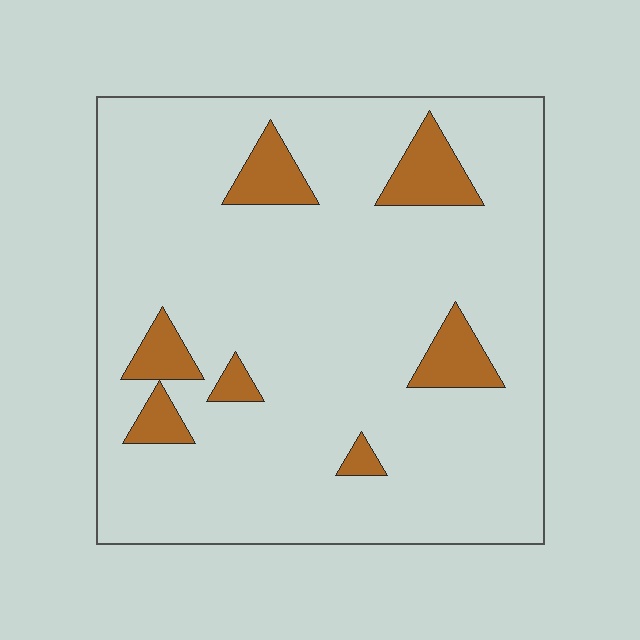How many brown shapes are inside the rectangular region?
7.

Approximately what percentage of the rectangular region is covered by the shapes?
Approximately 10%.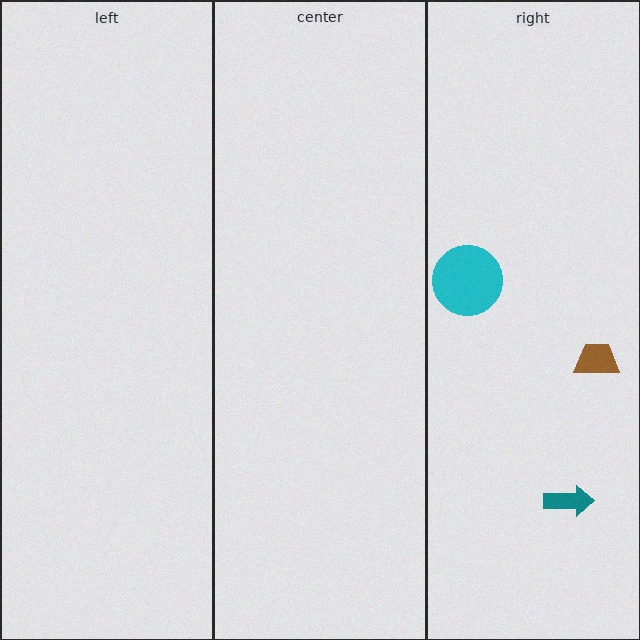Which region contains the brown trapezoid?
The right region.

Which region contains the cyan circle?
The right region.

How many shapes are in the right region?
3.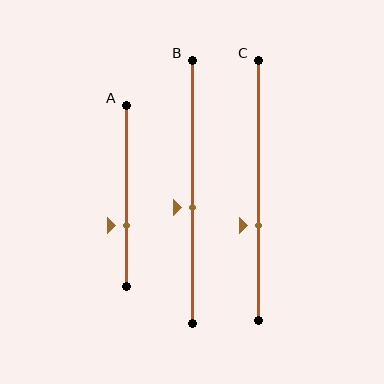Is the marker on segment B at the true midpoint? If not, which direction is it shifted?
No, the marker on segment B is shifted downward by about 6% of the segment length.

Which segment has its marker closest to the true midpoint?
Segment B has its marker closest to the true midpoint.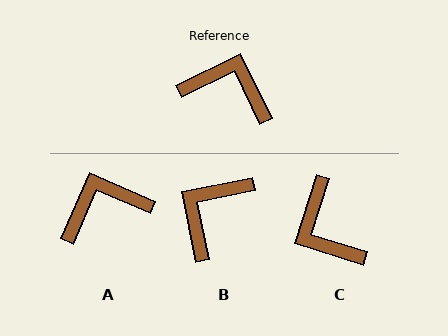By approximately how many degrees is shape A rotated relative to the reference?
Approximately 41 degrees counter-clockwise.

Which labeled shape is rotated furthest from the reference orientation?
C, about 137 degrees away.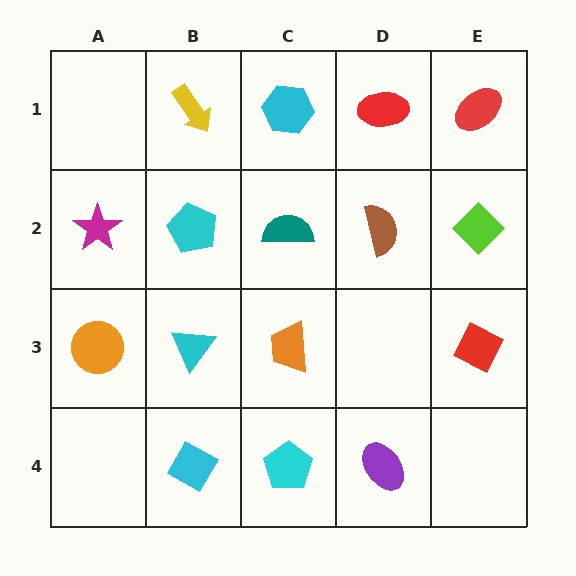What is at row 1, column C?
A cyan hexagon.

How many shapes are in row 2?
5 shapes.